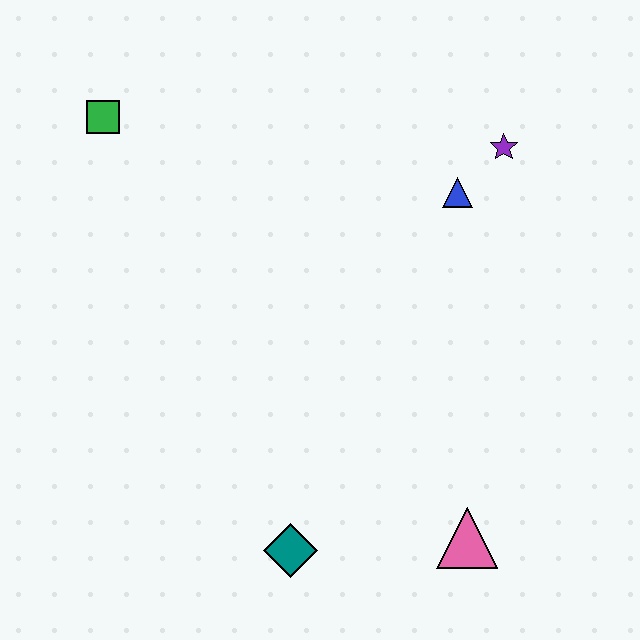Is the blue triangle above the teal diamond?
Yes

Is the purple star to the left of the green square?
No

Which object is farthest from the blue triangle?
The teal diamond is farthest from the blue triangle.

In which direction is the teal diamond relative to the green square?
The teal diamond is below the green square.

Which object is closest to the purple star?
The blue triangle is closest to the purple star.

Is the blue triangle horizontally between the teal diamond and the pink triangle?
Yes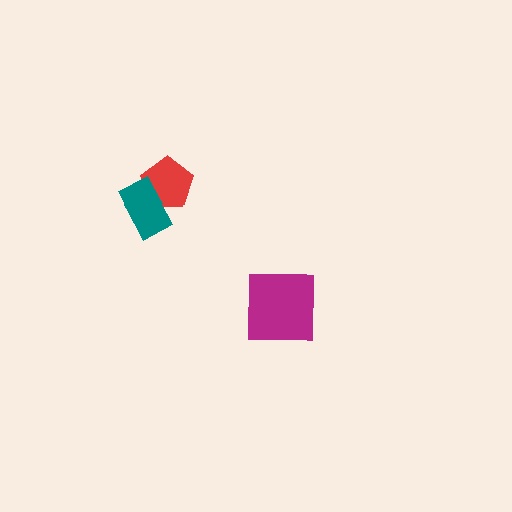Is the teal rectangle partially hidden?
No, no other shape covers it.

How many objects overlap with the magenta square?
0 objects overlap with the magenta square.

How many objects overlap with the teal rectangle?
1 object overlaps with the teal rectangle.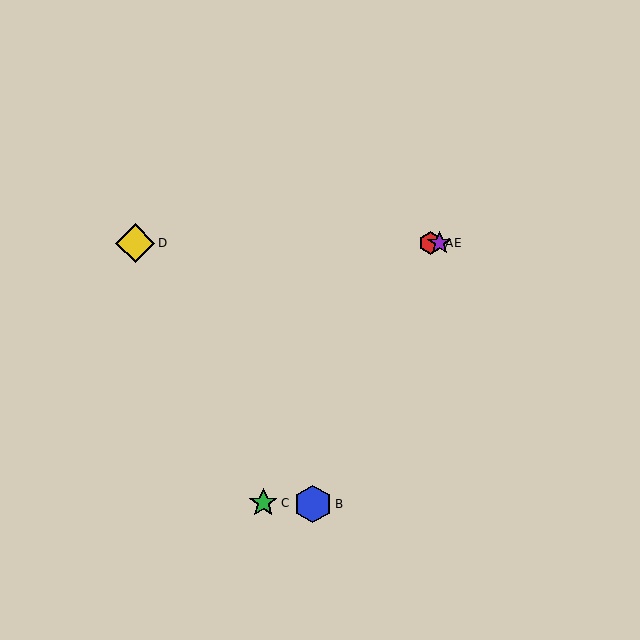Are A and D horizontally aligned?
Yes, both are at y≈243.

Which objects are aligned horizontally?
Objects A, D, E are aligned horizontally.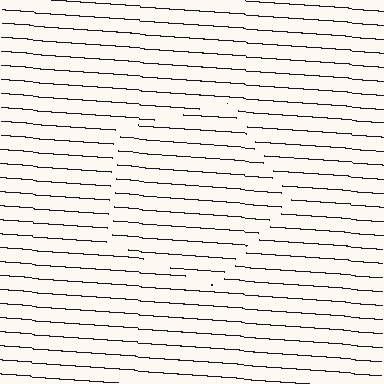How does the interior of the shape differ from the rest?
The interior of the shape contains the same grating, shifted by half a period — the contour is defined by the phase discontinuity where line-ends from the inner and outer gratings abut.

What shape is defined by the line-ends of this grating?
An illusory pentagon. The interior of the shape contains the same grating, shifted by half a period — the contour is defined by the phase discontinuity where line-ends from the inner and outer gratings abut.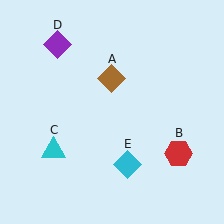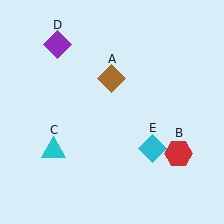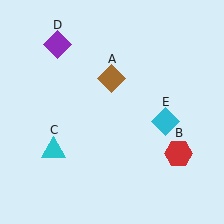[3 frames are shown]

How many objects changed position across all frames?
1 object changed position: cyan diamond (object E).